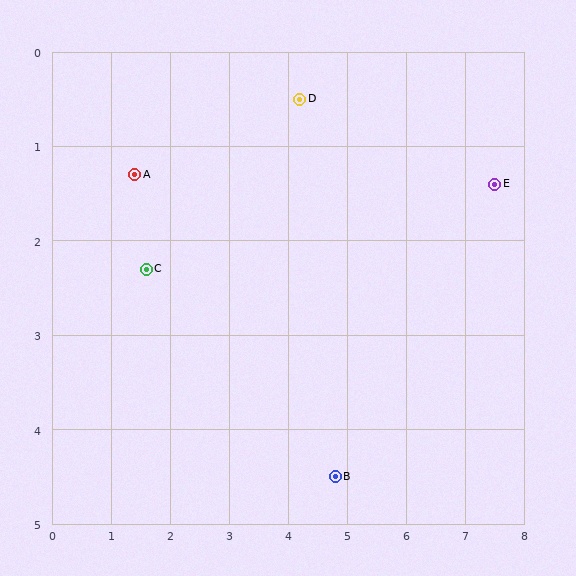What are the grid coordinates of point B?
Point B is at approximately (4.8, 4.5).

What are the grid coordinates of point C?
Point C is at approximately (1.6, 2.3).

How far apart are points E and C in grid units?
Points E and C are about 6.0 grid units apart.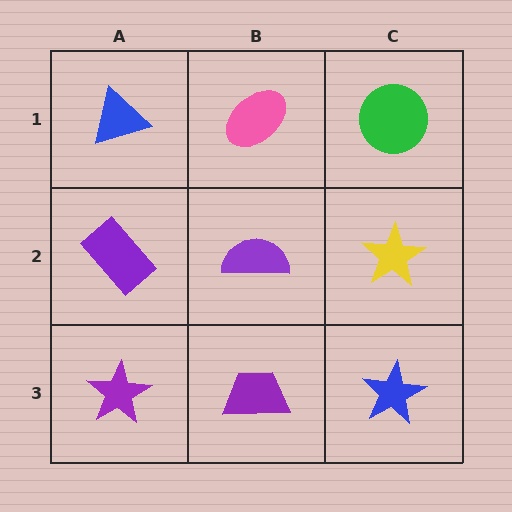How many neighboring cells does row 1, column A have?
2.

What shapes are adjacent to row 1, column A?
A purple rectangle (row 2, column A), a pink ellipse (row 1, column B).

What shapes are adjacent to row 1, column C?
A yellow star (row 2, column C), a pink ellipse (row 1, column B).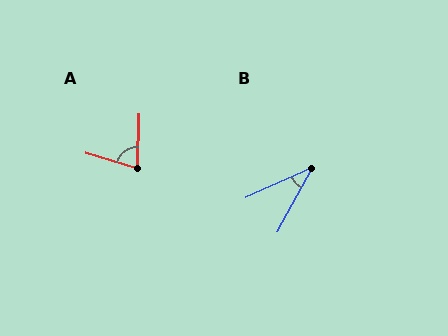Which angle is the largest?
A, at approximately 75 degrees.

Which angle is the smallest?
B, at approximately 37 degrees.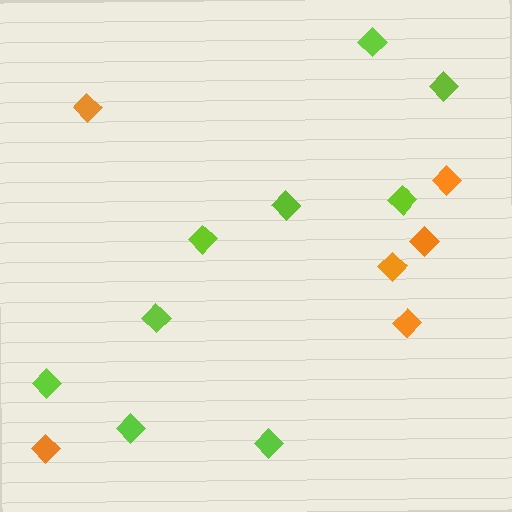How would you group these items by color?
There are 2 groups: one group of lime diamonds (9) and one group of orange diamonds (6).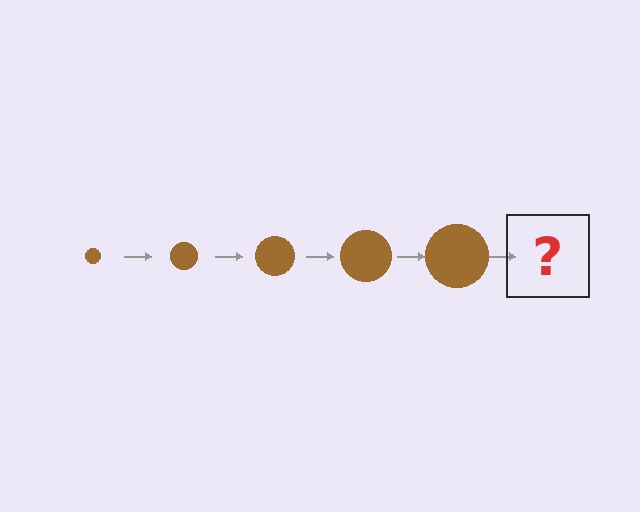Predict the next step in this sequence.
The next step is a brown circle, larger than the previous one.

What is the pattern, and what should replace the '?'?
The pattern is that the circle gets progressively larger each step. The '?' should be a brown circle, larger than the previous one.